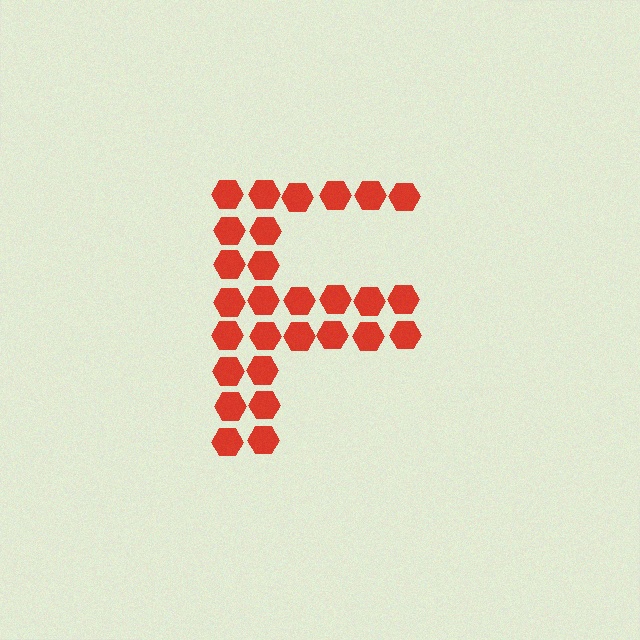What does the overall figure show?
The overall figure shows the letter F.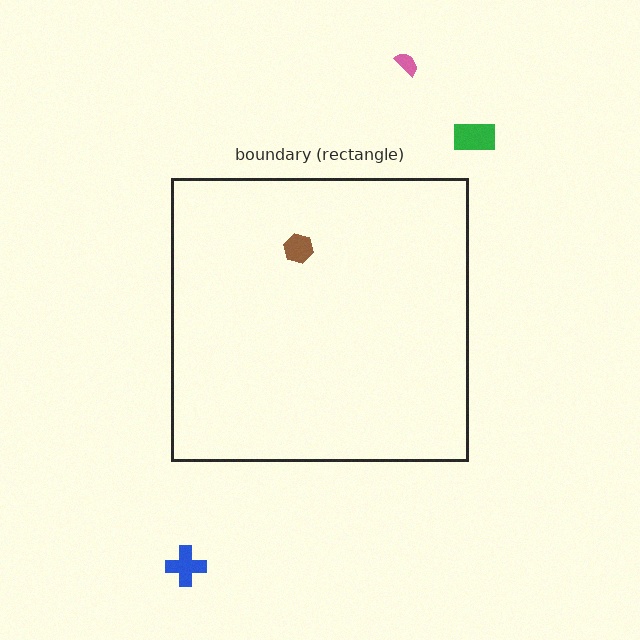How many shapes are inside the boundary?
1 inside, 3 outside.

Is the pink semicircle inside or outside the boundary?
Outside.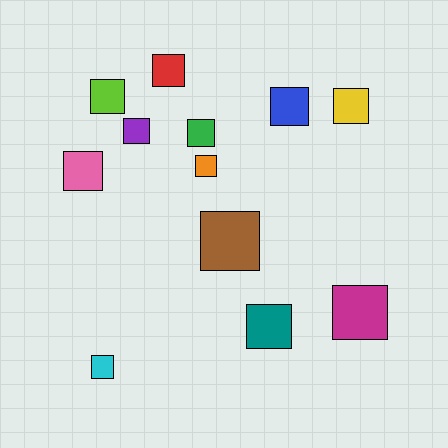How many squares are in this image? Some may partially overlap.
There are 12 squares.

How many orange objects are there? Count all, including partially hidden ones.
There is 1 orange object.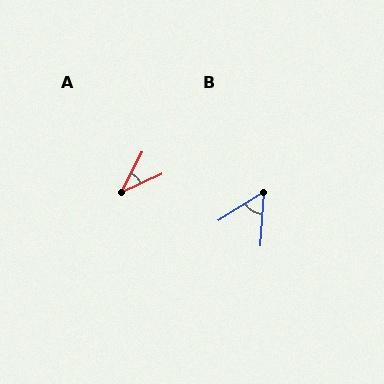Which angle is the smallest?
A, at approximately 39 degrees.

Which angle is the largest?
B, at approximately 55 degrees.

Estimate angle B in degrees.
Approximately 55 degrees.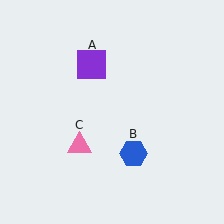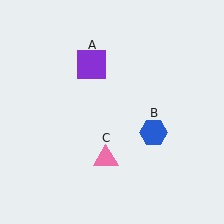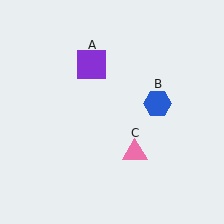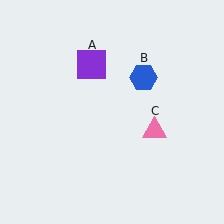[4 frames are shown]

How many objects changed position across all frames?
2 objects changed position: blue hexagon (object B), pink triangle (object C).